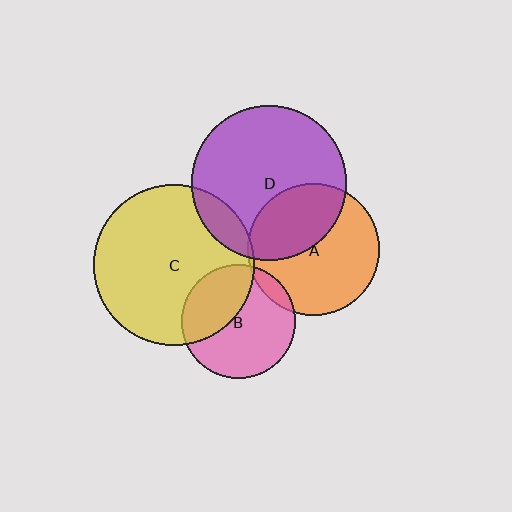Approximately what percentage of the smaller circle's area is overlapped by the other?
Approximately 10%.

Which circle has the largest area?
Circle C (yellow).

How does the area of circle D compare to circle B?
Approximately 1.8 times.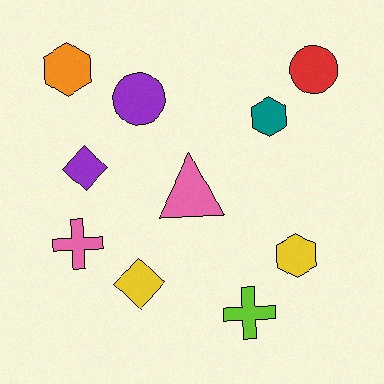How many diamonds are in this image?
There are 2 diamonds.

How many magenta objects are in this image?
There are no magenta objects.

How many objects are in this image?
There are 10 objects.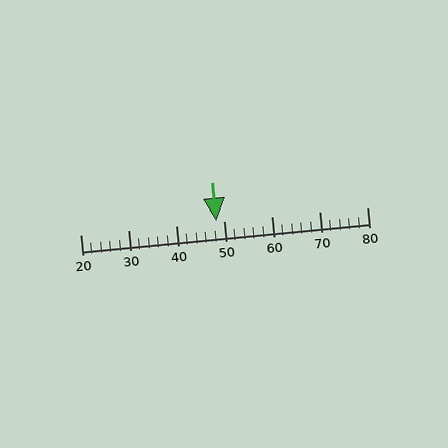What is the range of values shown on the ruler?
The ruler shows values from 20 to 80.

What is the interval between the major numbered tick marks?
The major tick marks are spaced 10 units apart.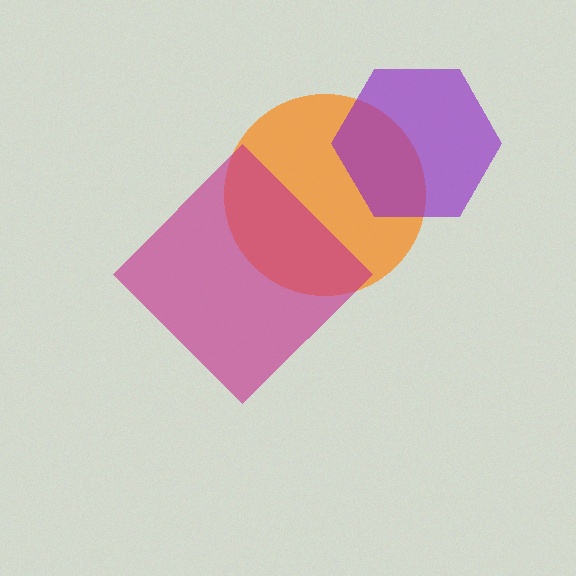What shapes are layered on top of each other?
The layered shapes are: an orange circle, a magenta diamond, a purple hexagon.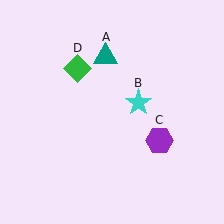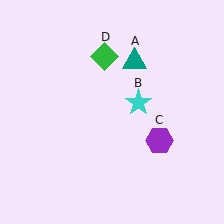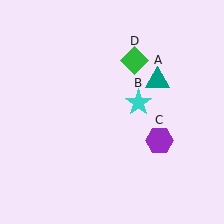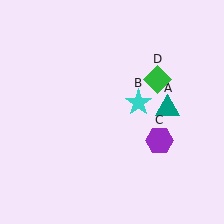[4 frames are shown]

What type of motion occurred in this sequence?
The teal triangle (object A), green diamond (object D) rotated clockwise around the center of the scene.